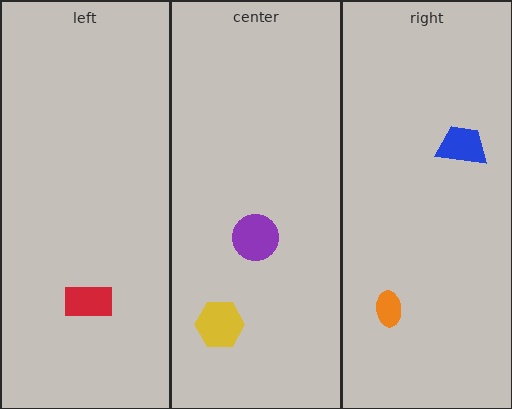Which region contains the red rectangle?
The left region.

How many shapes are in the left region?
1.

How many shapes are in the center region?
2.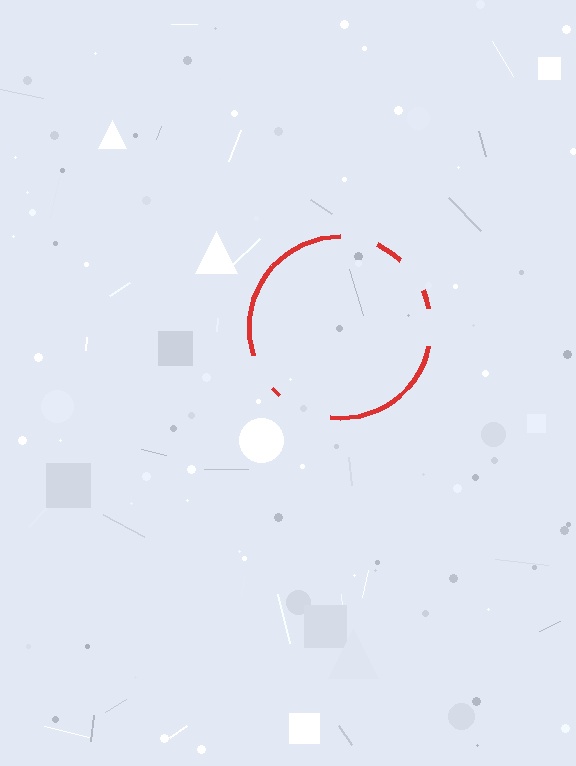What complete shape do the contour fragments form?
The contour fragments form a circle.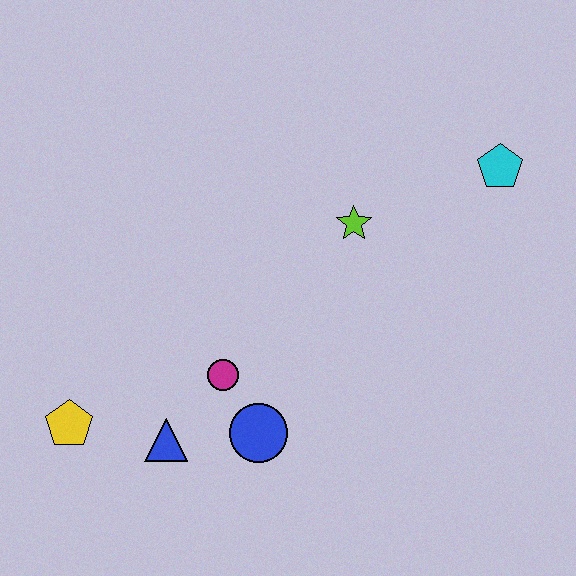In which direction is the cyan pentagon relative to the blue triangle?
The cyan pentagon is to the right of the blue triangle.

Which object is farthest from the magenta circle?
The cyan pentagon is farthest from the magenta circle.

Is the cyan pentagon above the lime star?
Yes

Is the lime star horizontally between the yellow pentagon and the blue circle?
No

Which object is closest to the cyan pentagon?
The lime star is closest to the cyan pentagon.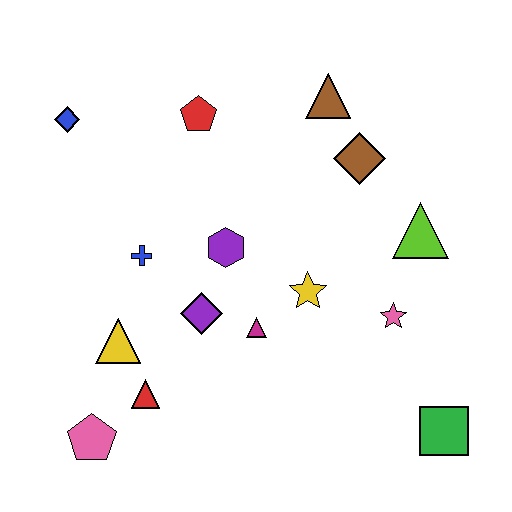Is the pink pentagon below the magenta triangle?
Yes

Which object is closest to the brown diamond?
The brown triangle is closest to the brown diamond.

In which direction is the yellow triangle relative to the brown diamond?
The yellow triangle is to the left of the brown diamond.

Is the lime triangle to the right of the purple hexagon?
Yes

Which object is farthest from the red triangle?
The brown triangle is farthest from the red triangle.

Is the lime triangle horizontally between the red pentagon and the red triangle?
No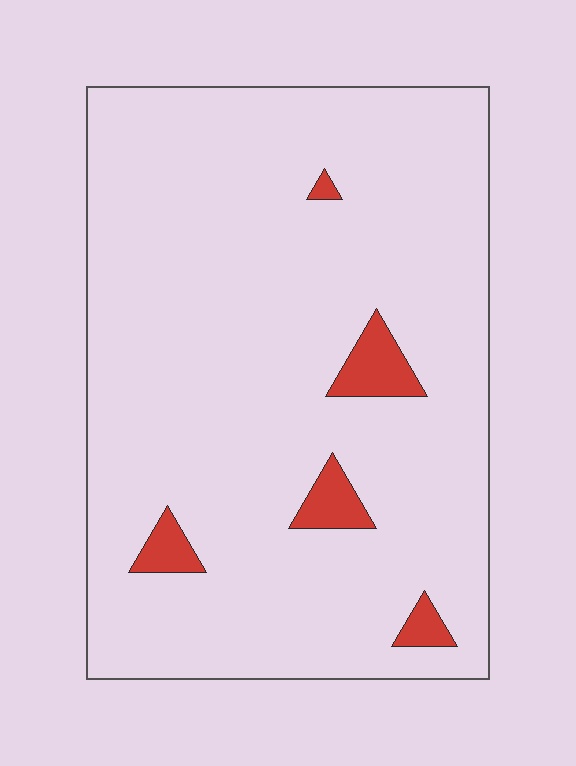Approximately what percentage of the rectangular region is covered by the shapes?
Approximately 5%.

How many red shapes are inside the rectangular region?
5.